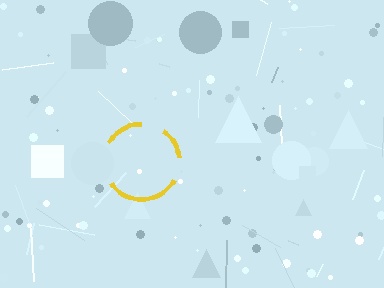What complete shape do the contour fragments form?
The contour fragments form a circle.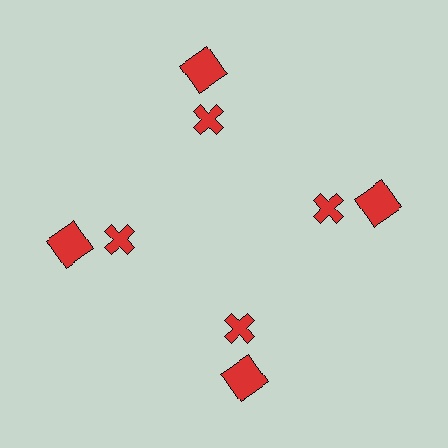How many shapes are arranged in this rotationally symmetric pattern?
There are 8 shapes, arranged in 4 groups of 2.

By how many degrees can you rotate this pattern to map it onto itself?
The pattern maps onto itself every 90 degrees of rotation.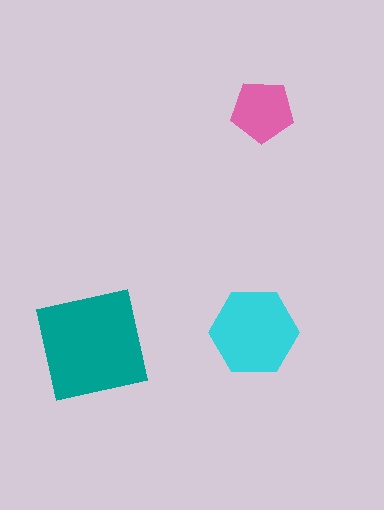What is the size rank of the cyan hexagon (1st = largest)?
2nd.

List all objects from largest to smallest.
The teal square, the cyan hexagon, the pink pentagon.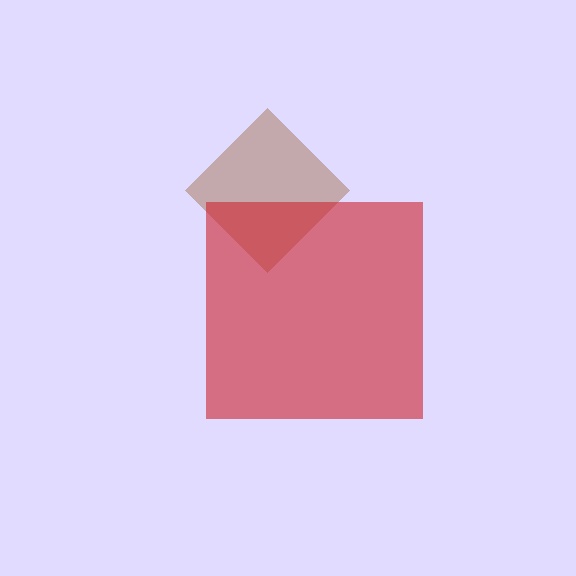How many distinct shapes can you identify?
There are 2 distinct shapes: a brown diamond, a red square.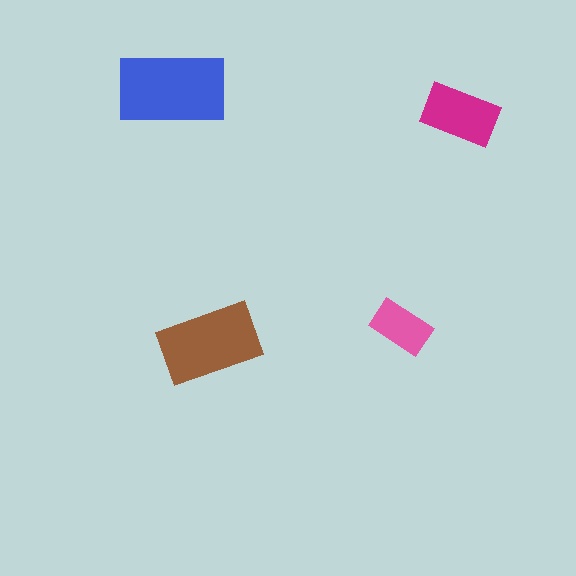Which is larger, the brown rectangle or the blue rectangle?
The blue one.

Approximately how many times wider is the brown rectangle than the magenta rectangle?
About 1.5 times wider.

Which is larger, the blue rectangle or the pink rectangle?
The blue one.